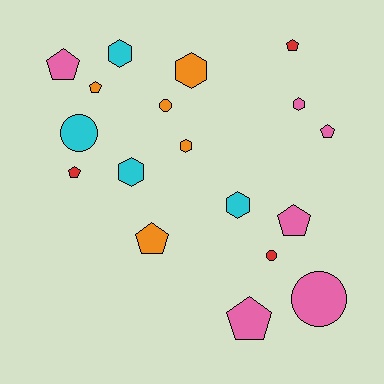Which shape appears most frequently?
Pentagon, with 8 objects.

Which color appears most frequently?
Pink, with 6 objects.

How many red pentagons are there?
There are 2 red pentagons.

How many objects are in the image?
There are 18 objects.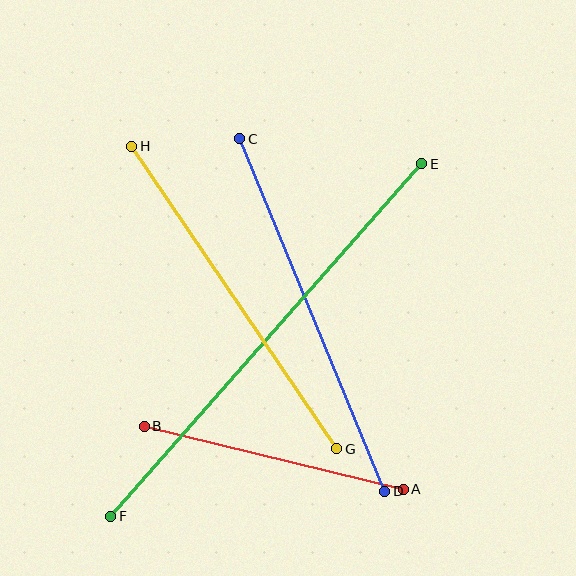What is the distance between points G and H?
The distance is approximately 365 pixels.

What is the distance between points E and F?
The distance is approximately 470 pixels.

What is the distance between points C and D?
The distance is approximately 381 pixels.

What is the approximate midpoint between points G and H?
The midpoint is at approximately (234, 298) pixels.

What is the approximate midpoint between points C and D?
The midpoint is at approximately (312, 315) pixels.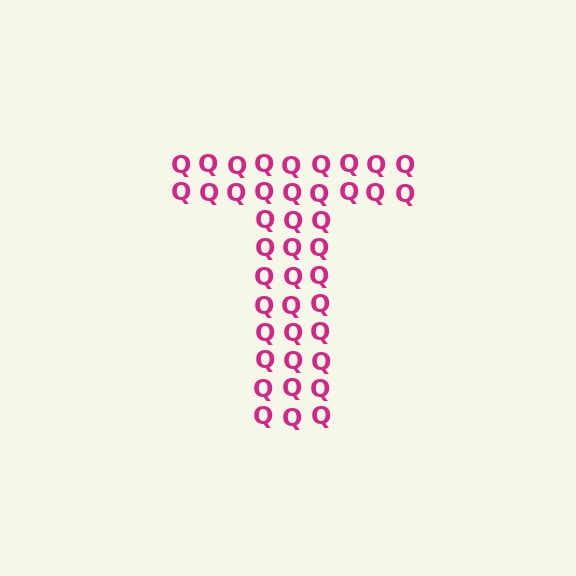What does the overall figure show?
The overall figure shows the letter T.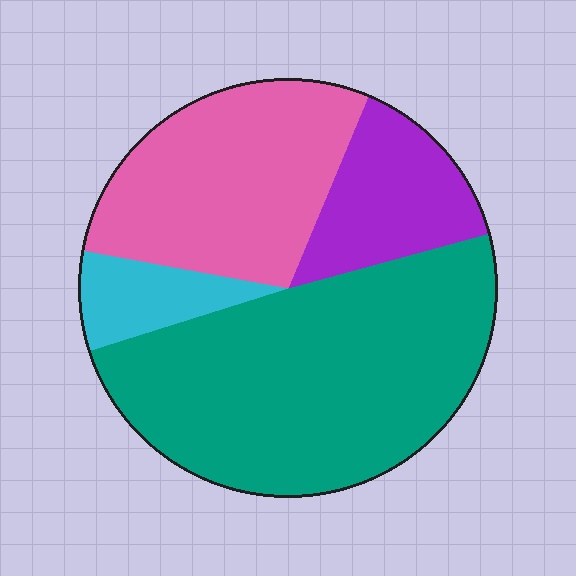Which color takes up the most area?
Teal, at roughly 50%.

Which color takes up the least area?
Cyan, at roughly 10%.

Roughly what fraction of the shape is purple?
Purple takes up about one eighth (1/8) of the shape.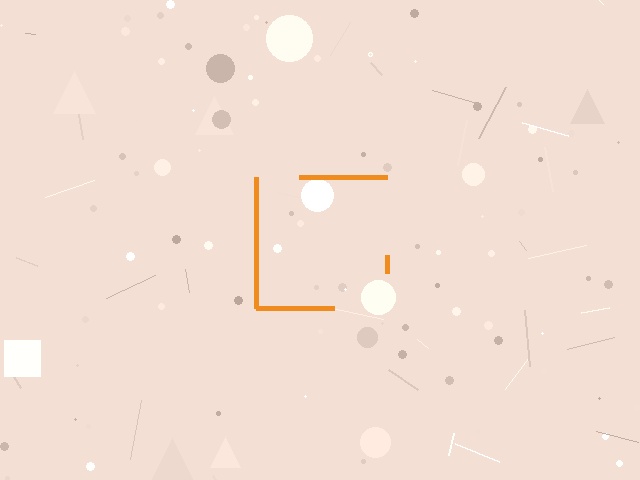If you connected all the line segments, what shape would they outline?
They would outline a square.